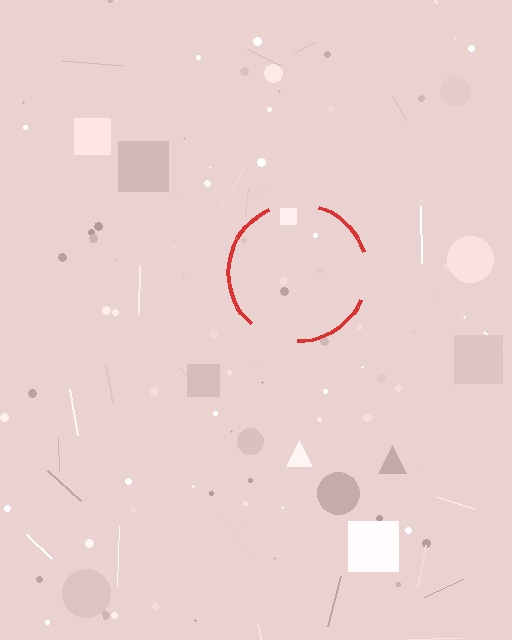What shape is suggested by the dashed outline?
The dashed outline suggests a circle.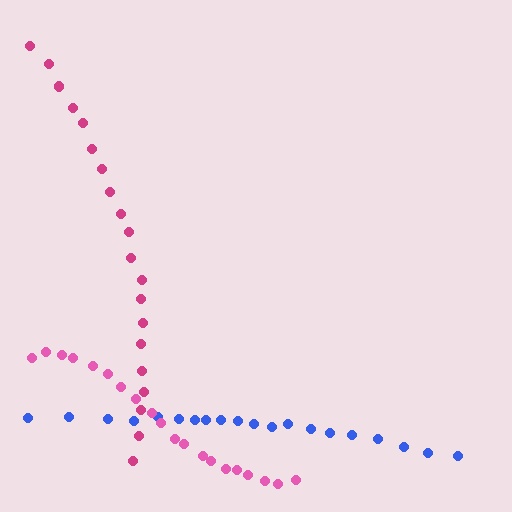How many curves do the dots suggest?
There are 3 distinct paths.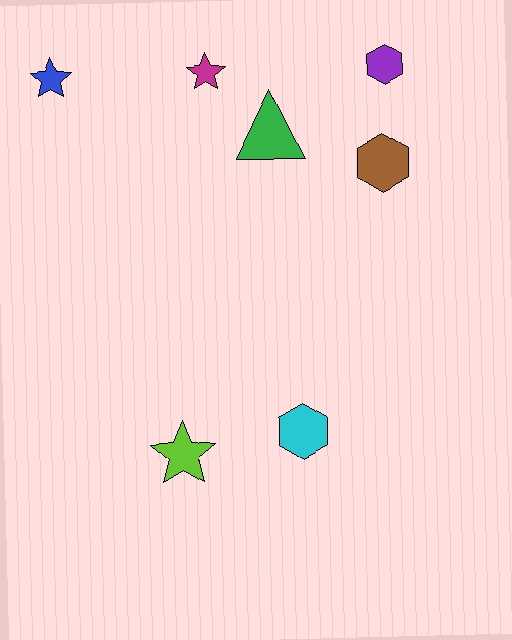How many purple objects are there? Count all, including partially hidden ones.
There is 1 purple object.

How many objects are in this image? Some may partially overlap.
There are 7 objects.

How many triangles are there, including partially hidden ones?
There is 1 triangle.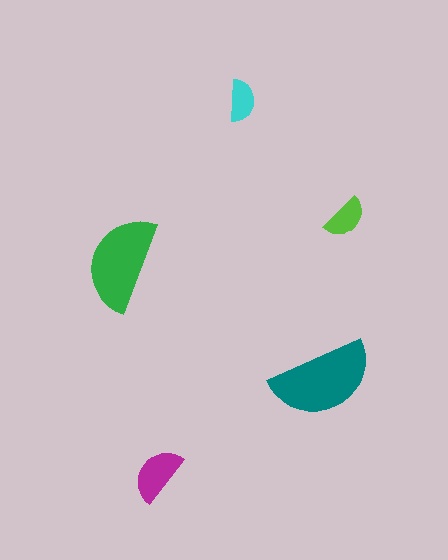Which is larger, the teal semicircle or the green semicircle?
The teal one.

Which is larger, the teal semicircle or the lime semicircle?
The teal one.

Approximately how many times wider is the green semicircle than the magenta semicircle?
About 1.5 times wider.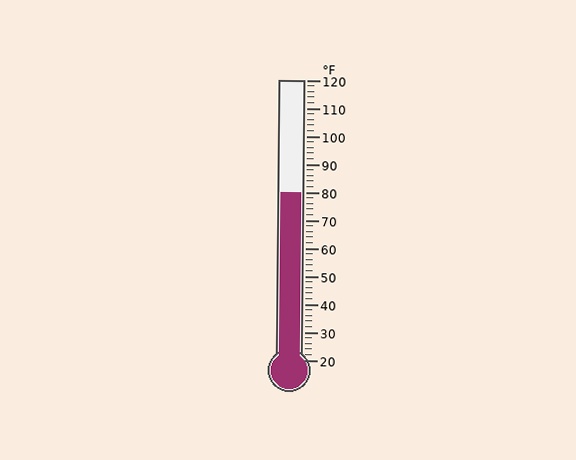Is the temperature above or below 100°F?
The temperature is below 100°F.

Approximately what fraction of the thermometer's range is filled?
The thermometer is filled to approximately 60% of its range.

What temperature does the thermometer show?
The thermometer shows approximately 80°F.